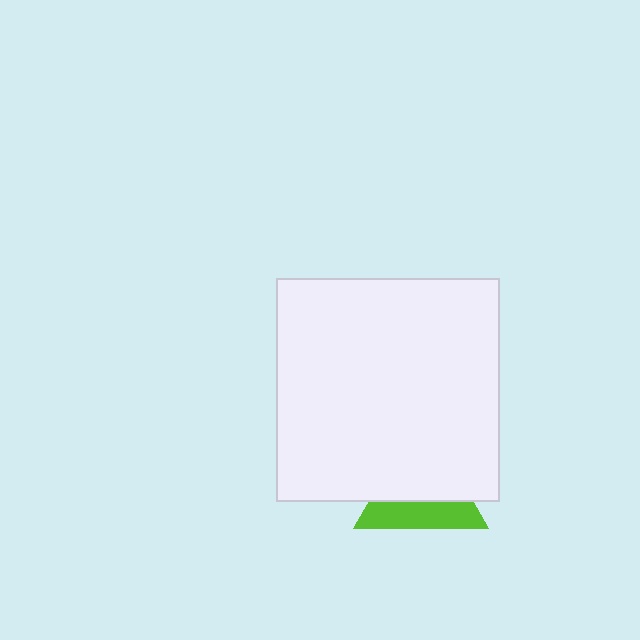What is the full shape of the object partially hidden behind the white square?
The partially hidden object is a lime triangle.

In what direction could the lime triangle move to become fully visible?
The lime triangle could move down. That would shift it out from behind the white square entirely.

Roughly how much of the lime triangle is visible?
A small part of it is visible (roughly 42%).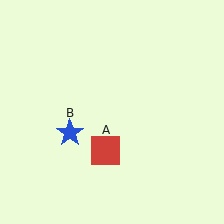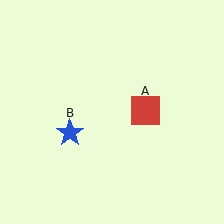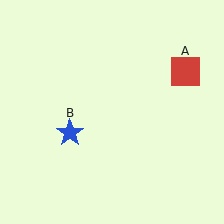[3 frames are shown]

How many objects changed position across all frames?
1 object changed position: red square (object A).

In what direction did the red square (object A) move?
The red square (object A) moved up and to the right.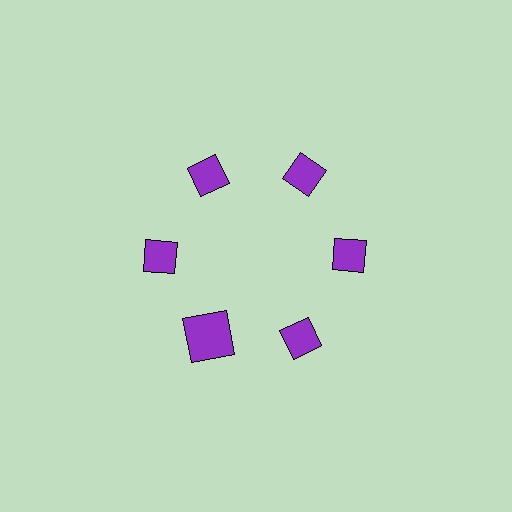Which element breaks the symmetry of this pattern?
The purple square at roughly the 7 o'clock position breaks the symmetry. All other shapes are purple diamonds.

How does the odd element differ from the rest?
It has a different shape: square instead of diamond.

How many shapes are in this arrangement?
There are 6 shapes arranged in a ring pattern.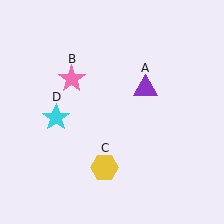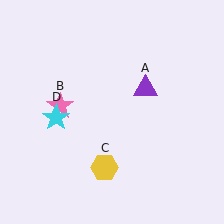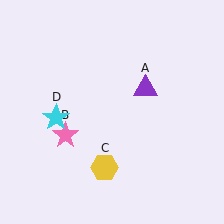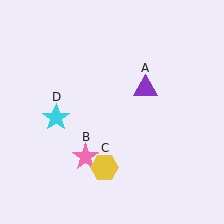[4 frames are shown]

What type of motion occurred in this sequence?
The pink star (object B) rotated counterclockwise around the center of the scene.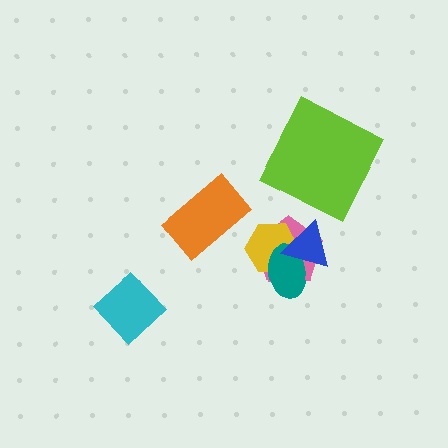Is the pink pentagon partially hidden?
Yes, it is partially covered by another shape.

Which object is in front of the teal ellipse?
The blue triangle is in front of the teal ellipse.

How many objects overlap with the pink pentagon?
3 objects overlap with the pink pentagon.